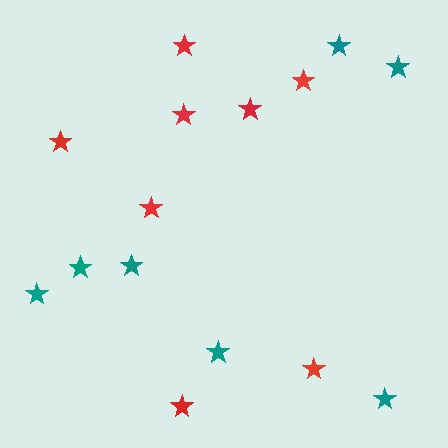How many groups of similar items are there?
There are 2 groups: one group of teal stars (7) and one group of red stars (8).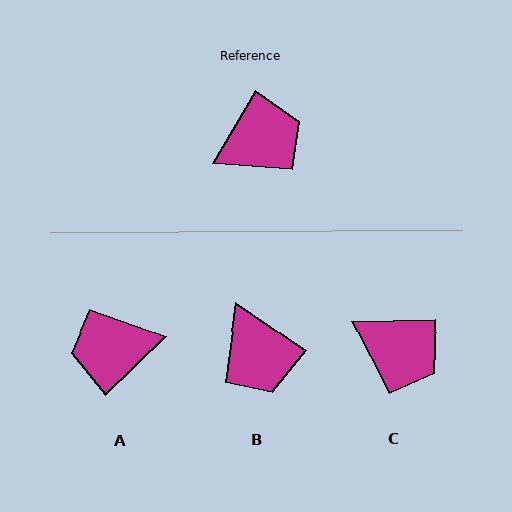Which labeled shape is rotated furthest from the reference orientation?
A, about 164 degrees away.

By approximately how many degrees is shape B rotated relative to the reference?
Approximately 94 degrees clockwise.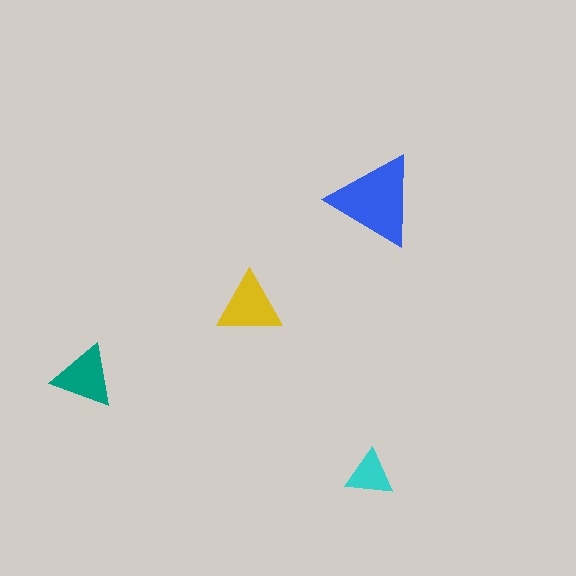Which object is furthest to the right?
The blue triangle is rightmost.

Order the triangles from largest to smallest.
the blue one, the yellow one, the teal one, the cyan one.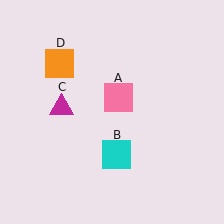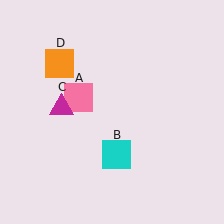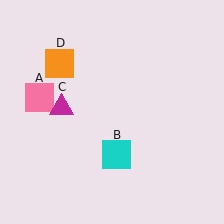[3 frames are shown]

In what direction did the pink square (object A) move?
The pink square (object A) moved left.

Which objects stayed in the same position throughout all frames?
Cyan square (object B) and magenta triangle (object C) and orange square (object D) remained stationary.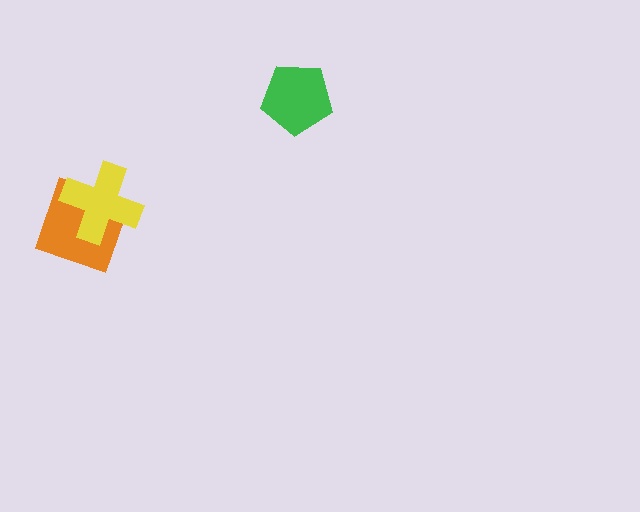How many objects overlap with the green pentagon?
0 objects overlap with the green pentagon.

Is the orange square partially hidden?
Yes, it is partially covered by another shape.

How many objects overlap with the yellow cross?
1 object overlaps with the yellow cross.